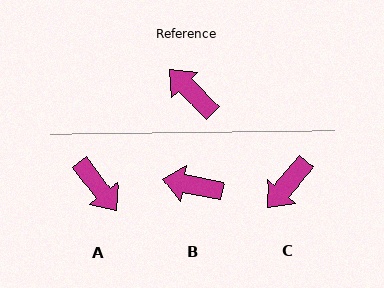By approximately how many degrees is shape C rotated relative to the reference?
Approximately 94 degrees counter-clockwise.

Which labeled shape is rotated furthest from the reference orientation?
A, about 172 degrees away.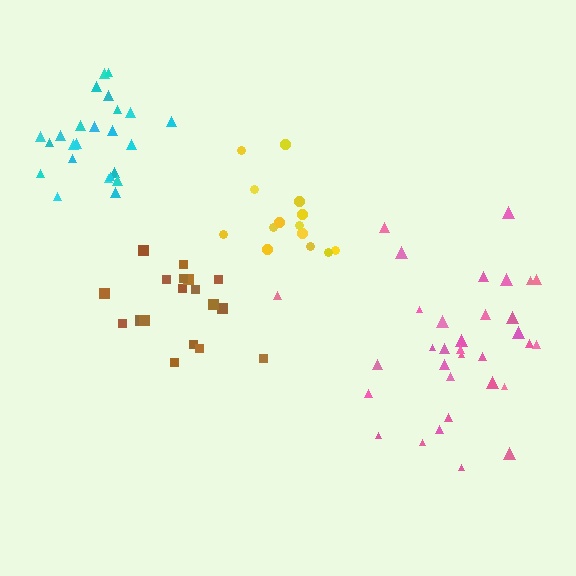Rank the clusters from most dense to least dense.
cyan, brown, pink, yellow.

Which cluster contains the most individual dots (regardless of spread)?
Pink (33).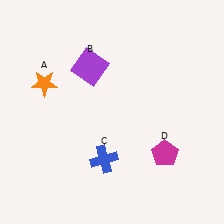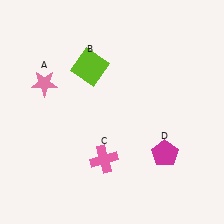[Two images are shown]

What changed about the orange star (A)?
In Image 1, A is orange. In Image 2, it changed to pink.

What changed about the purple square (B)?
In Image 1, B is purple. In Image 2, it changed to lime.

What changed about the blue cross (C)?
In Image 1, C is blue. In Image 2, it changed to pink.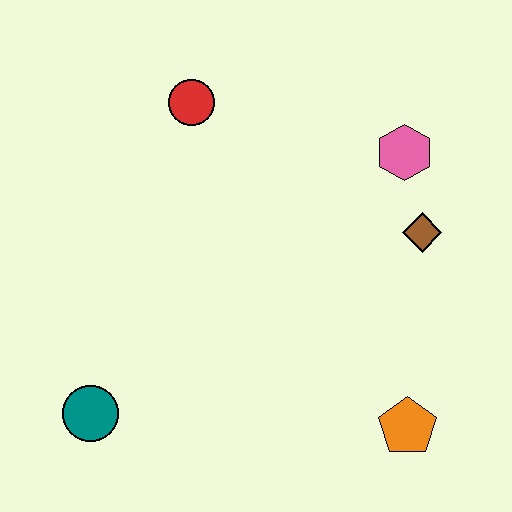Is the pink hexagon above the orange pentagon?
Yes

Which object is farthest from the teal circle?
The pink hexagon is farthest from the teal circle.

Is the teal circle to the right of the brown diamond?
No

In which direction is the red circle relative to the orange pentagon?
The red circle is above the orange pentagon.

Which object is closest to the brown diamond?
The pink hexagon is closest to the brown diamond.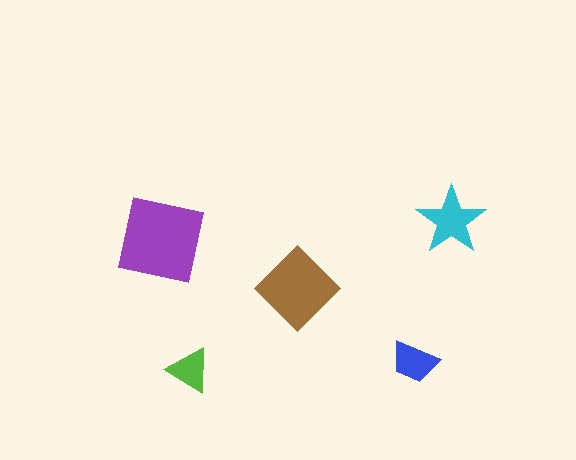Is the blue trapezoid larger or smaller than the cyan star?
Smaller.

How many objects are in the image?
There are 5 objects in the image.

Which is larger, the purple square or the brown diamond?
The purple square.